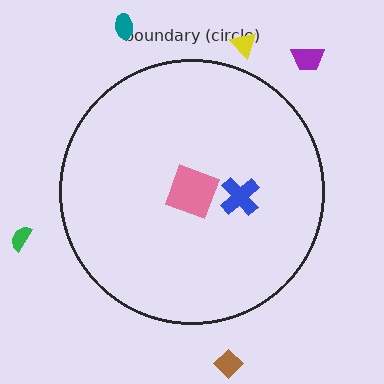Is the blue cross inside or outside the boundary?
Inside.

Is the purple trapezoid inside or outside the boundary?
Outside.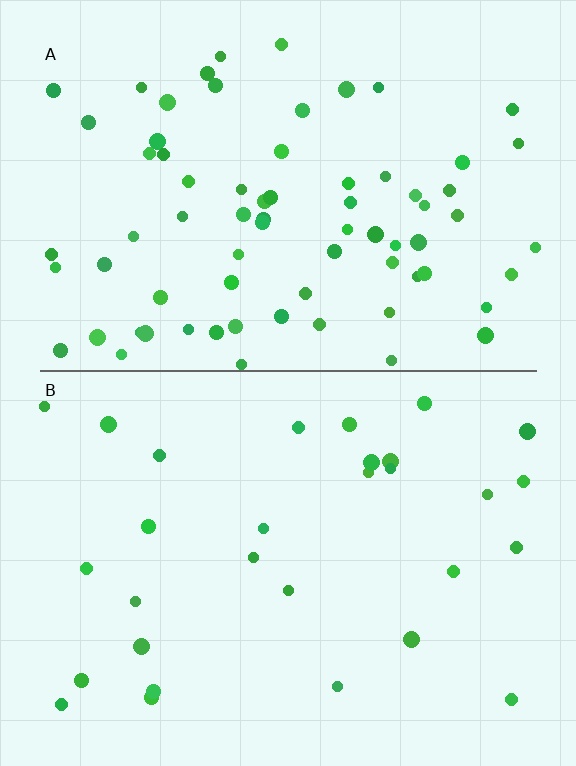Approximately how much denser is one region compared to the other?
Approximately 2.4× — region A over region B.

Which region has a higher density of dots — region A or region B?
A (the top).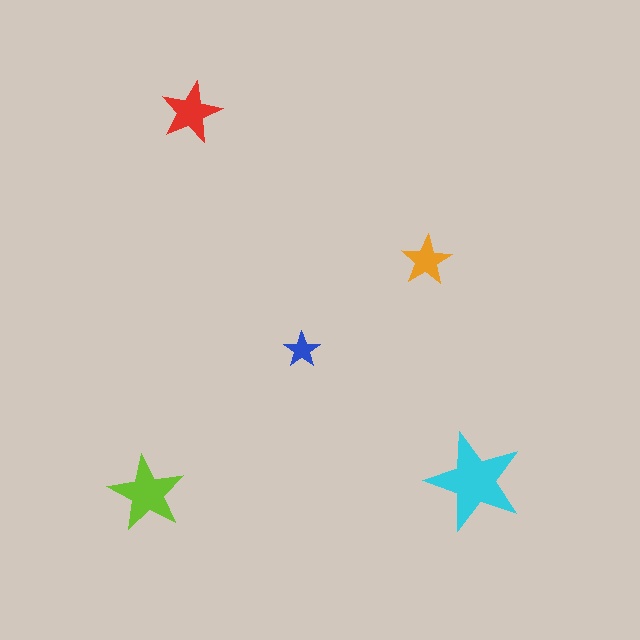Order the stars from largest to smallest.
the cyan one, the lime one, the red one, the orange one, the blue one.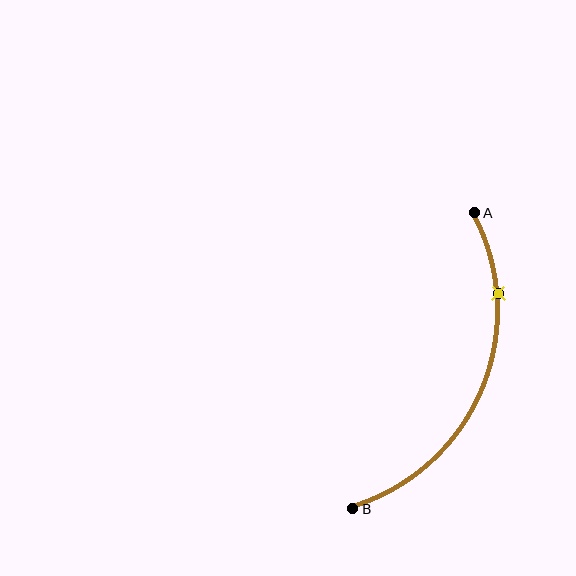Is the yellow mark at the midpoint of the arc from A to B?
No. The yellow mark lies on the arc but is closer to endpoint A. The arc midpoint would be at the point on the curve equidistant along the arc from both A and B.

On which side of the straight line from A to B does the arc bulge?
The arc bulges to the right of the straight line connecting A and B.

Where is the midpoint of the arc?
The arc midpoint is the point on the curve farthest from the straight line joining A and B. It sits to the right of that line.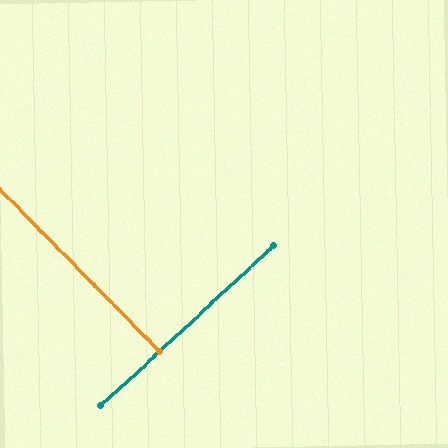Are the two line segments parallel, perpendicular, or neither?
Perpendicular — they meet at approximately 88°.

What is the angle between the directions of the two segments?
Approximately 88 degrees.